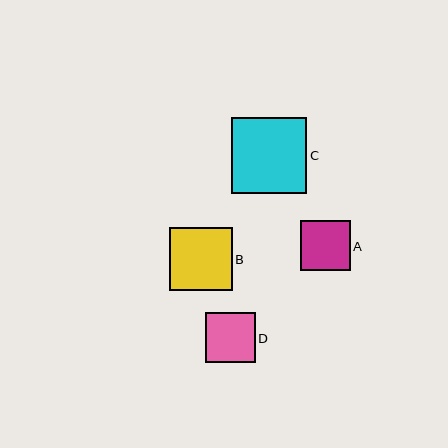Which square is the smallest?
Square D is the smallest with a size of approximately 50 pixels.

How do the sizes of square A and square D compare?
Square A and square D are approximately the same size.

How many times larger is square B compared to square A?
Square B is approximately 1.3 times the size of square A.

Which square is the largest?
Square C is the largest with a size of approximately 75 pixels.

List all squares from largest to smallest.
From largest to smallest: C, B, A, D.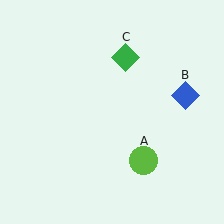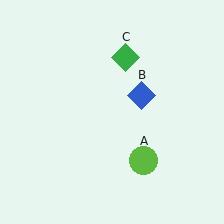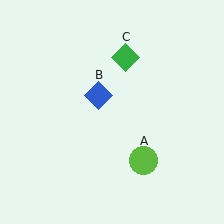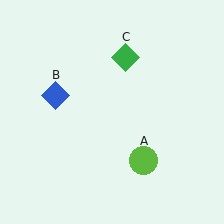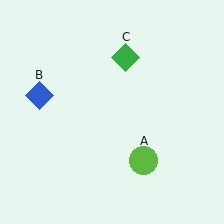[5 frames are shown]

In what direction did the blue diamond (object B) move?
The blue diamond (object B) moved left.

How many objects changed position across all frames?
1 object changed position: blue diamond (object B).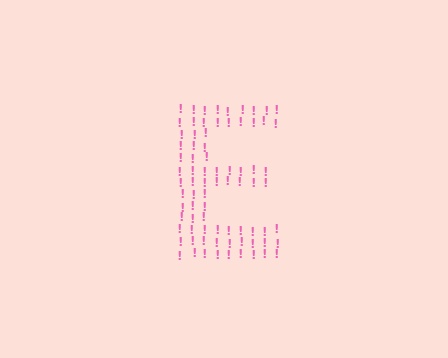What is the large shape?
The large shape is the letter E.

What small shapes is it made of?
It is made of small exclamation marks.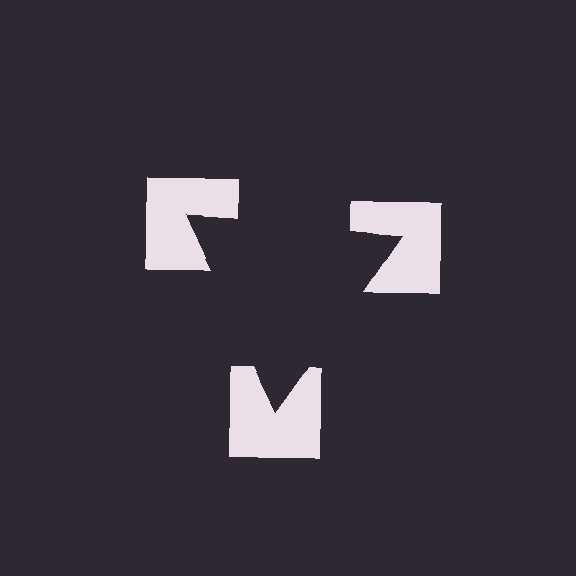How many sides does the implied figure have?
3 sides.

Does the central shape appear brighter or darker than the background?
It typically appears slightly darker than the background, even though no actual brightness change is drawn.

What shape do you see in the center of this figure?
An illusory triangle — its edges are inferred from the aligned wedge cuts in the notched squares, not physically drawn.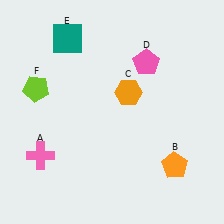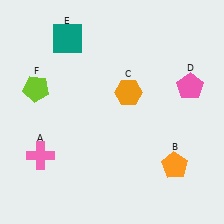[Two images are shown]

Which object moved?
The pink pentagon (D) moved right.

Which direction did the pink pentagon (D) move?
The pink pentagon (D) moved right.